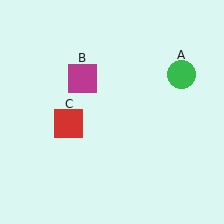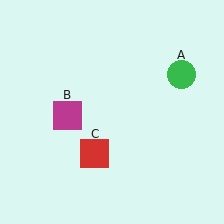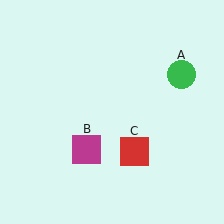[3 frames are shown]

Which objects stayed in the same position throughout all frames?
Green circle (object A) remained stationary.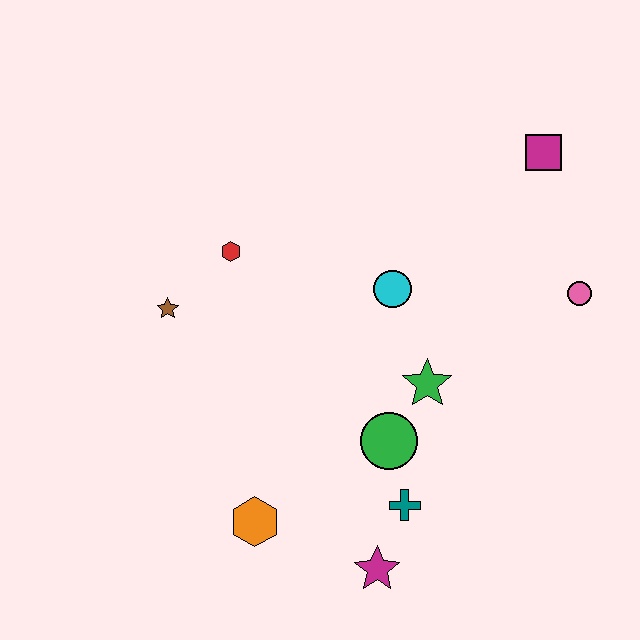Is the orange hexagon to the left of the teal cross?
Yes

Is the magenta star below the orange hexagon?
Yes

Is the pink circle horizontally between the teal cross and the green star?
No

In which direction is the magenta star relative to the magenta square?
The magenta star is below the magenta square.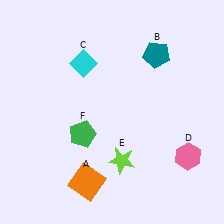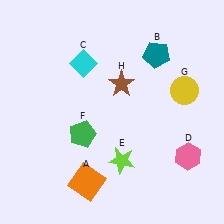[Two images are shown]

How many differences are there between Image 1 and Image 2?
There are 2 differences between the two images.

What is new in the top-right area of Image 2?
A brown star (H) was added in the top-right area of Image 2.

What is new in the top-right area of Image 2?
A yellow circle (G) was added in the top-right area of Image 2.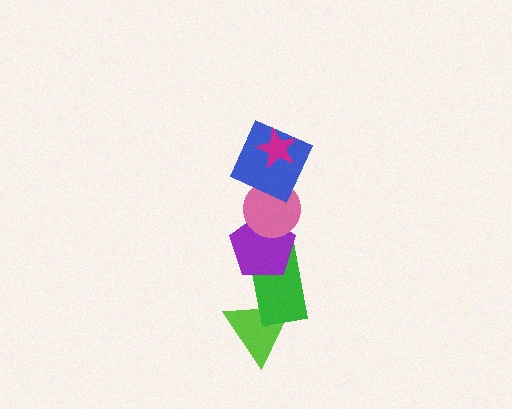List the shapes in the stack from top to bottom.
From top to bottom: the magenta star, the blue square, the pink circle, the purple pentagon, the green rectangle, the lime triangle.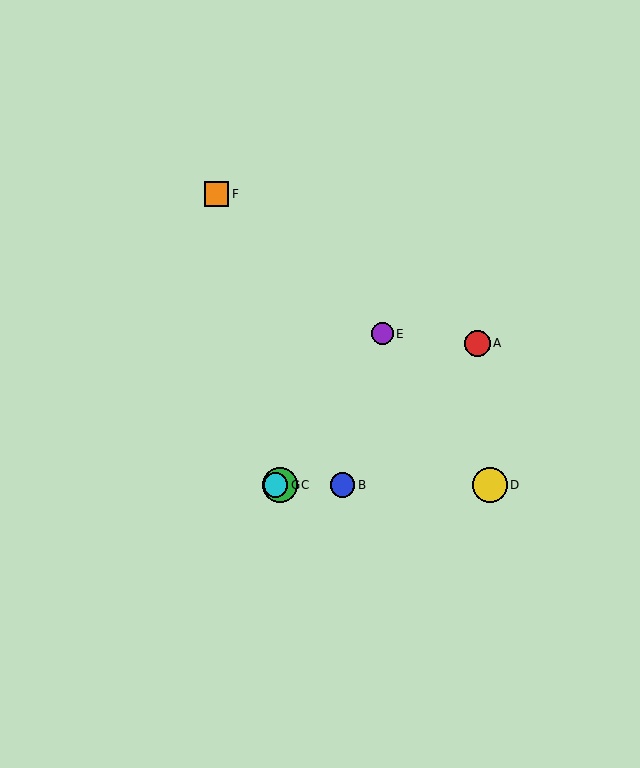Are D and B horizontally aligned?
Yes, both are at y≈485.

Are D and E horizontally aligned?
No, D is at y≈485 and E is at y≈334.